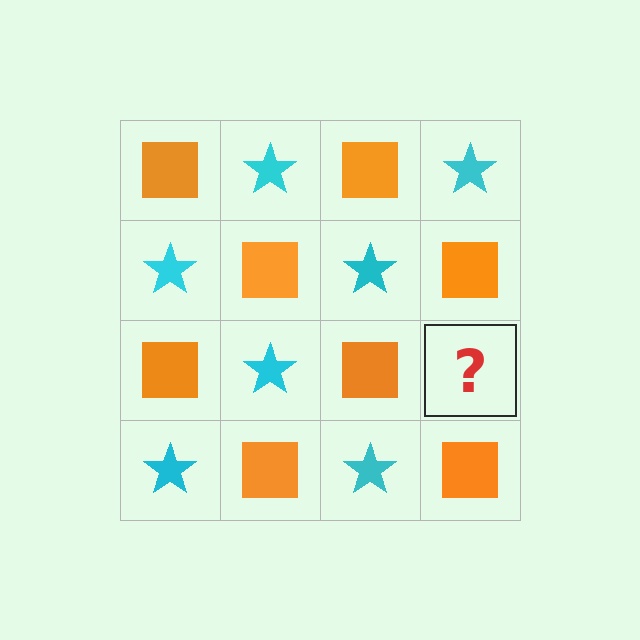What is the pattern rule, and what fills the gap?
The rule is that it alternates orange square and cyan star in a checkerboard pattern. The gap should be filled with a cyan star.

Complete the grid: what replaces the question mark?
The question mark should be replaced with a cyan star.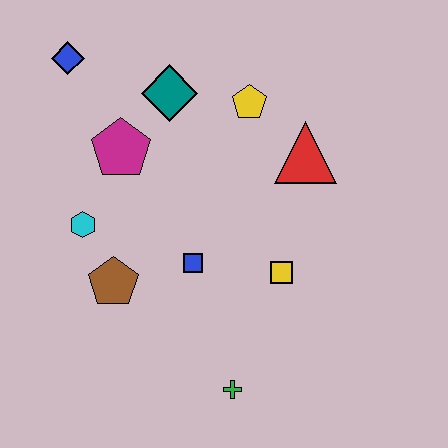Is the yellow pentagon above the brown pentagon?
Yes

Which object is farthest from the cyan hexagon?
The red triangle is farthest from the cyan hexagon.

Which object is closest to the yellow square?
The blue square is closest to the yellow square.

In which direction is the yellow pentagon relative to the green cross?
The yellow pentagon is above the green cross.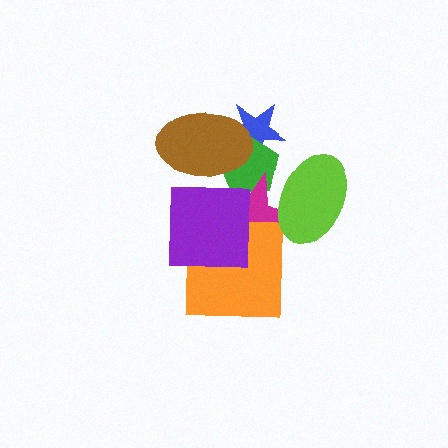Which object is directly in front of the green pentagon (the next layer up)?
The brown ellipse is directly in front of the green pentagon.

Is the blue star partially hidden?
Yes, it is partially covered by another shape.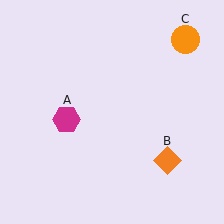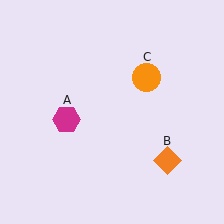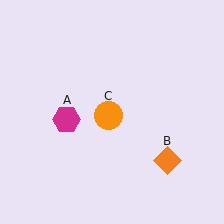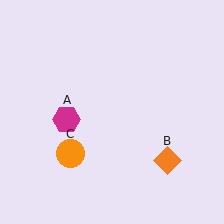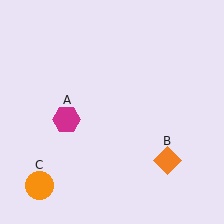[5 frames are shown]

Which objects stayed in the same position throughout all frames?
Magenta hexagon (object A) and orange diamond (object B) remained stationary.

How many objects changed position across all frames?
1 object changed position: orange circle (object C).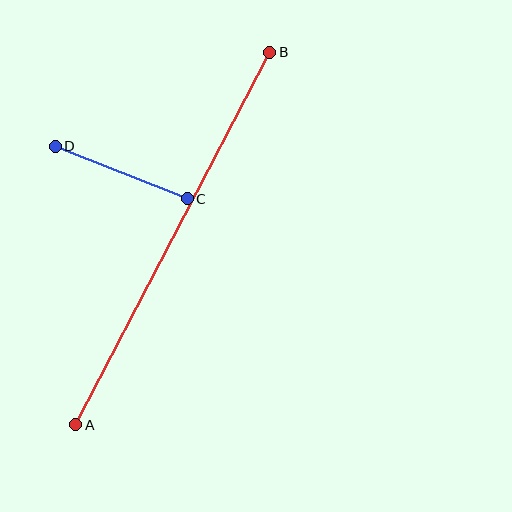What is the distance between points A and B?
The distance is approximately 420 pixels.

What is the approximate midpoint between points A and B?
The midpoint is at approximately (173, 239) pixels.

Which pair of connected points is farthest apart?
Points A and B are farthest apart.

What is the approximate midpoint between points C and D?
The midpoint is at approximately (121, 173) pixels.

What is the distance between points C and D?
The distance is approximately 142 pixels.